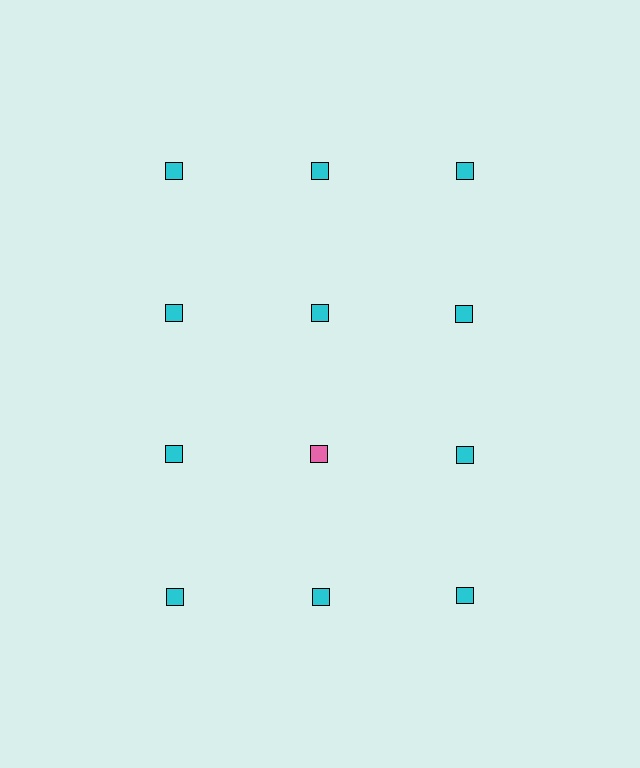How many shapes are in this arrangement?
There are 12 shapes arranged in a grid pattern.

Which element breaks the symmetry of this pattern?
The pink square in the third row, second from left column breaks the symmetry. All other shapes are cyan squares.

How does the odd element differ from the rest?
It has a different color: pink instead of cyan.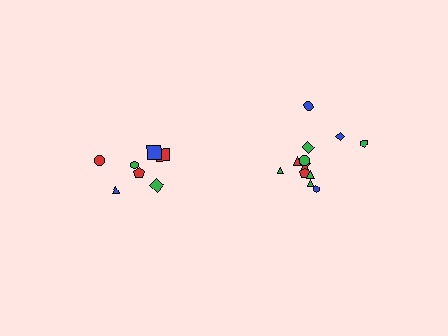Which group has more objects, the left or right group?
The right group.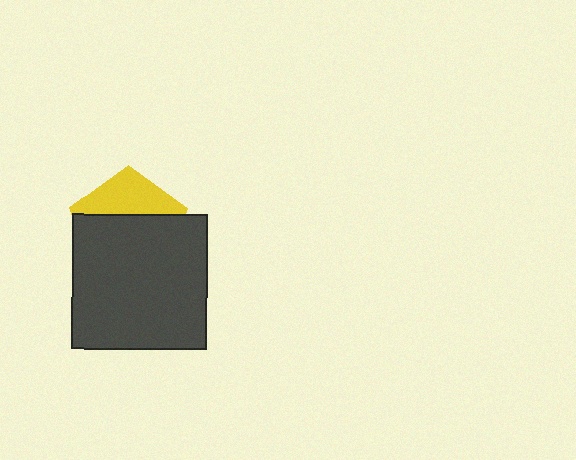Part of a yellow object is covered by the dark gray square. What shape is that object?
It is a pentagon.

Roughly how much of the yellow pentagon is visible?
A small part of it is visible (roughly 35%).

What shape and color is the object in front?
The object in front is a dark gray square.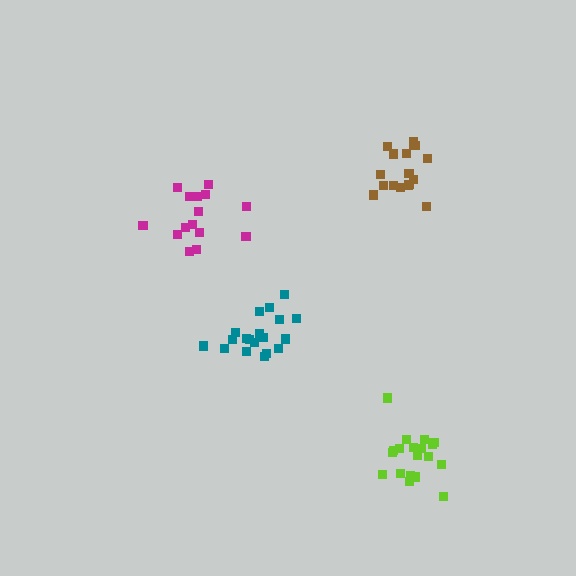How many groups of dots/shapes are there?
There are 4 groups.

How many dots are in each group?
Group 1: 15 dots, Group 2: 20 dots, Group 3: 17 dots, Group 4: 19 dots (71 total).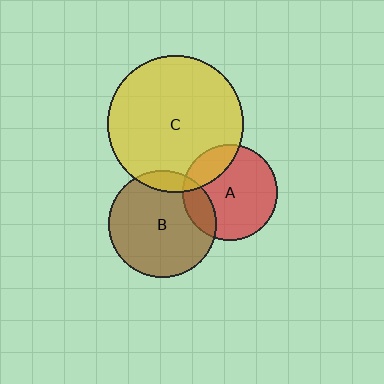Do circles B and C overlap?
Yes.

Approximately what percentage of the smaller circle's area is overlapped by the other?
Approximately 10%.